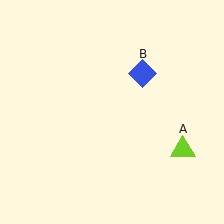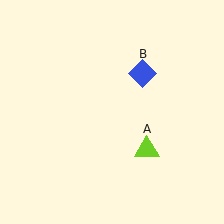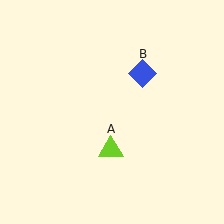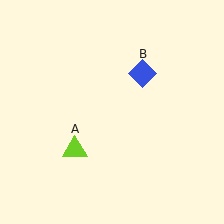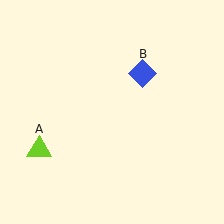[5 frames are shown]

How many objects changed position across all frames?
1 object changed position: lime triangle (object A).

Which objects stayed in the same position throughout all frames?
Blue diamond (object B) remained stationary.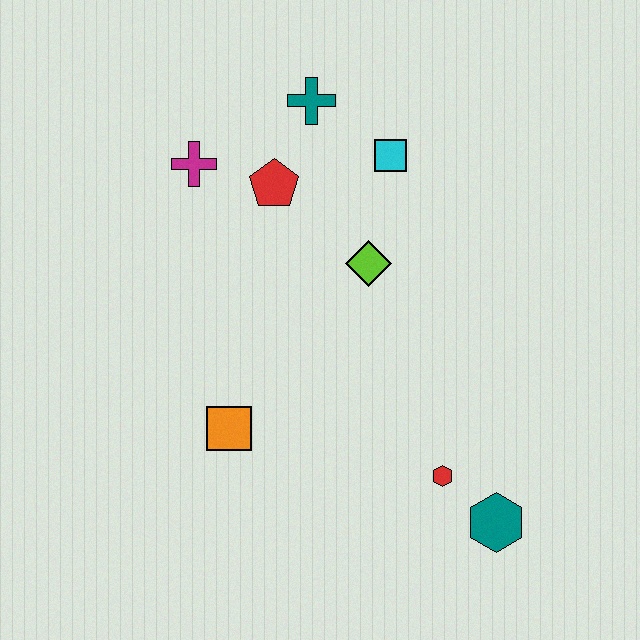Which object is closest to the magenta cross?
The red pentagon is closest to the magenta cross.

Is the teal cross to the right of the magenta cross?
Yes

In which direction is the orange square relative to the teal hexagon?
The orange square is to the left of the teal hexagon.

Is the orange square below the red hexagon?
No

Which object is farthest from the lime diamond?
The teal hexagon is farthest from the lime diamond.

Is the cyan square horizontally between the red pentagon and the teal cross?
No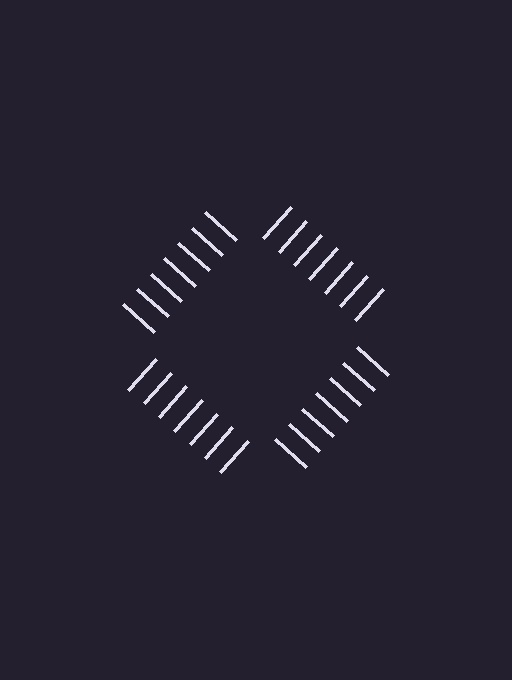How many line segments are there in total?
28 — 7 along each of the 4 edges.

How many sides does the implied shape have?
4 sides — the line-ends trace a square.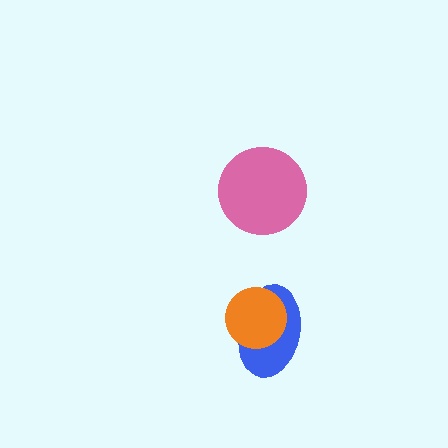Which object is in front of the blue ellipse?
The orange circle is in front of the blue ellipse.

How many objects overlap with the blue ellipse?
1 object overlaps with the blue ellipse.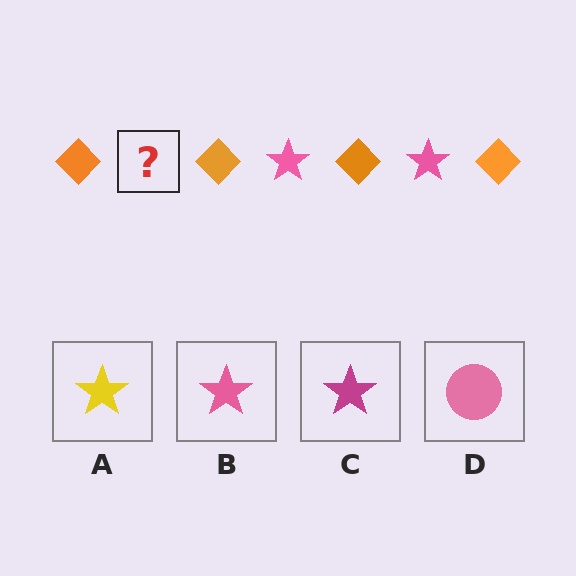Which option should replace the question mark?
Option B.